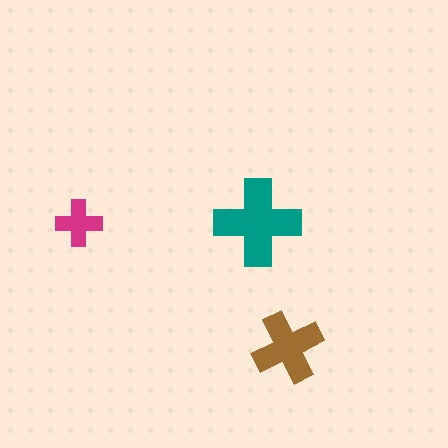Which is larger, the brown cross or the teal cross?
The teal one.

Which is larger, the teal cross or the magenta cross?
The teal one.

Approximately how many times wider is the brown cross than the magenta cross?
About 1.5 times wider.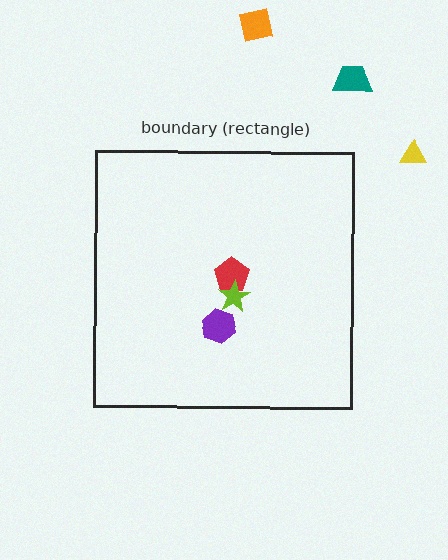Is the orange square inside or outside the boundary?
Outside.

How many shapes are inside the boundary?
3 inside, 3 outside.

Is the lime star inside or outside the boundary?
Inside.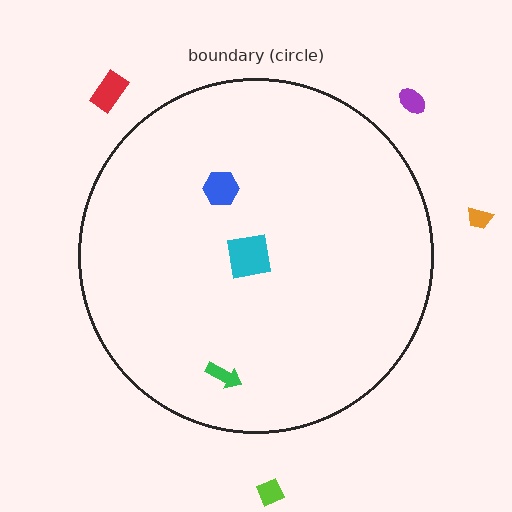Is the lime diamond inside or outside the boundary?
Outside.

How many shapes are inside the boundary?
3 inside, 4 outside.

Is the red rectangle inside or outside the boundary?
Outside.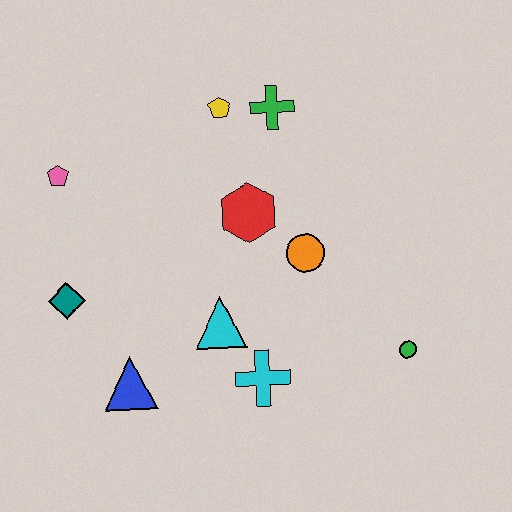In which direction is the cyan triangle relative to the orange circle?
The cyan triangle is to the left of the orange circle.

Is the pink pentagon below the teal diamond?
No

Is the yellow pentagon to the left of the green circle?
Yes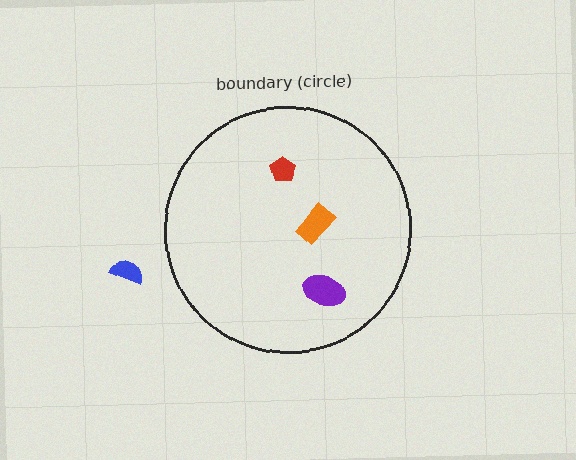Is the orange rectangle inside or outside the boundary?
Inside.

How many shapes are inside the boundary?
3 inside, 1 outside.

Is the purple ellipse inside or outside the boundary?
Inside.